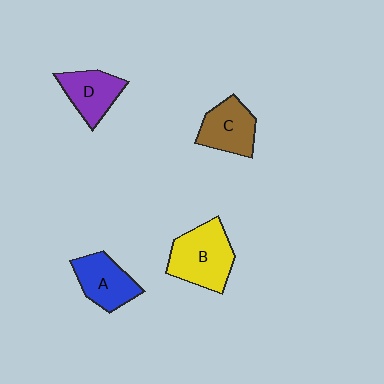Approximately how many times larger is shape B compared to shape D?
Approximately 1.4 times.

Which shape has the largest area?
Shape B (yellow).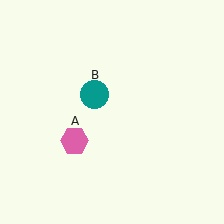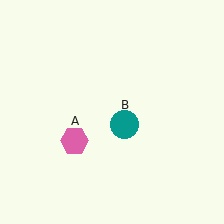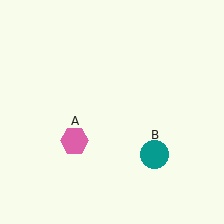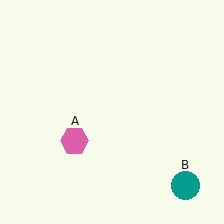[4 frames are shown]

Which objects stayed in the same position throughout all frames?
Pink hexagon (object A) remained stationary.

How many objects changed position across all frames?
1 object changed position: teal circle (object B).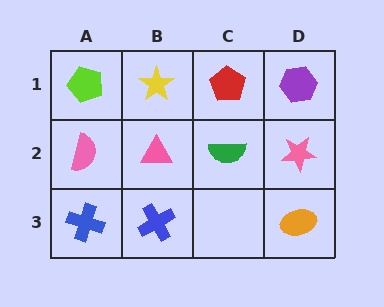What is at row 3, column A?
A blue cross.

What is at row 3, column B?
A blue cross.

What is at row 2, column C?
A green semicircle.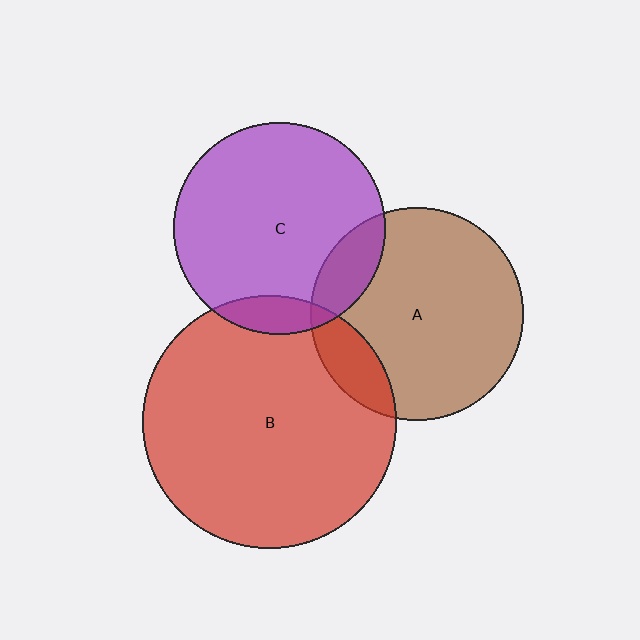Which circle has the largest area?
Circle B (red).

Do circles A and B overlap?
Yes.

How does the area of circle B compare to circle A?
Approximately 1.4 times.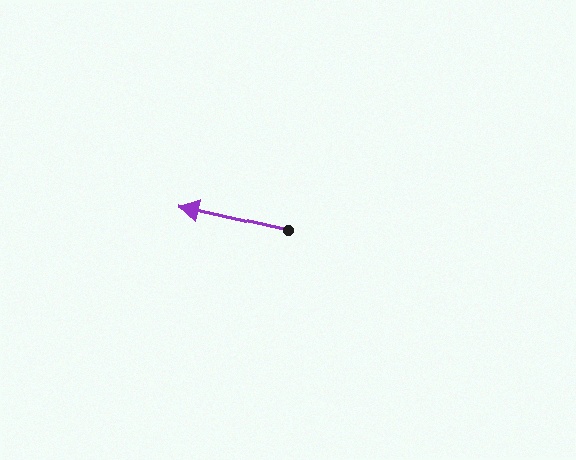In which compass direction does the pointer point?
West.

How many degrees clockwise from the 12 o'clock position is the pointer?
Approximately 283 degrees.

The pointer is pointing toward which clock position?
Roughly 9 o'clock.